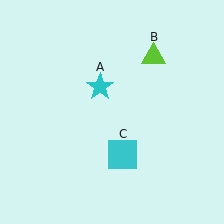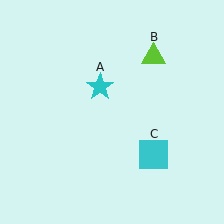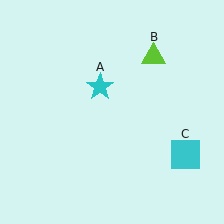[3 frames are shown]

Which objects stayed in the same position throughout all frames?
Cyan star (object A) and lime triangle (object B) remained stationary.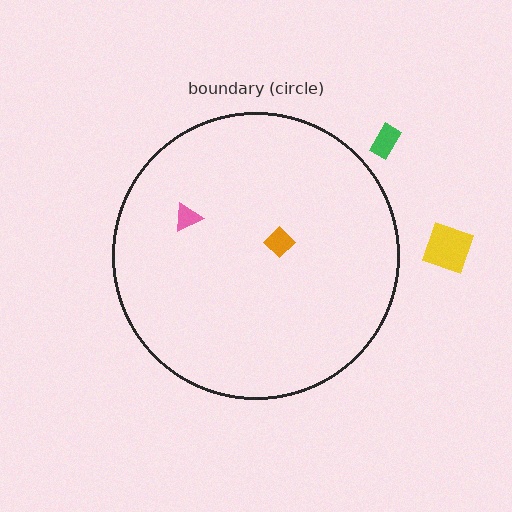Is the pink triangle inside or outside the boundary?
Inside.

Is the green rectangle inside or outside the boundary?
Outside.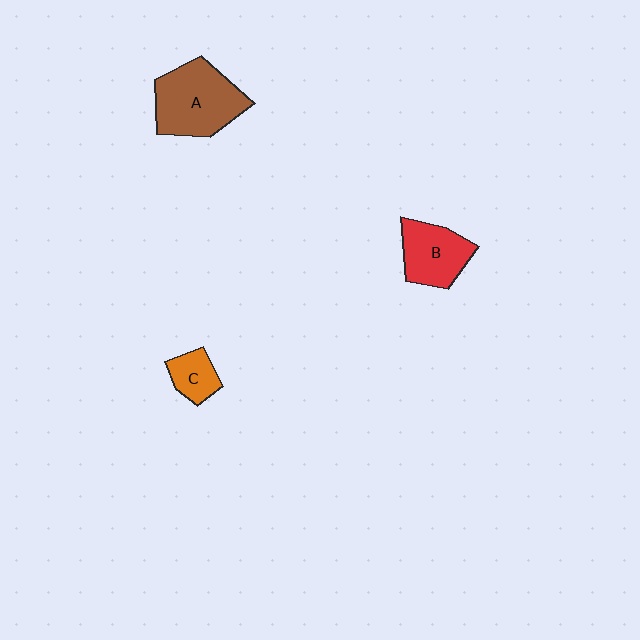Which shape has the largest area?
Shape A (brown).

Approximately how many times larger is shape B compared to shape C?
Approximately 1.8 times.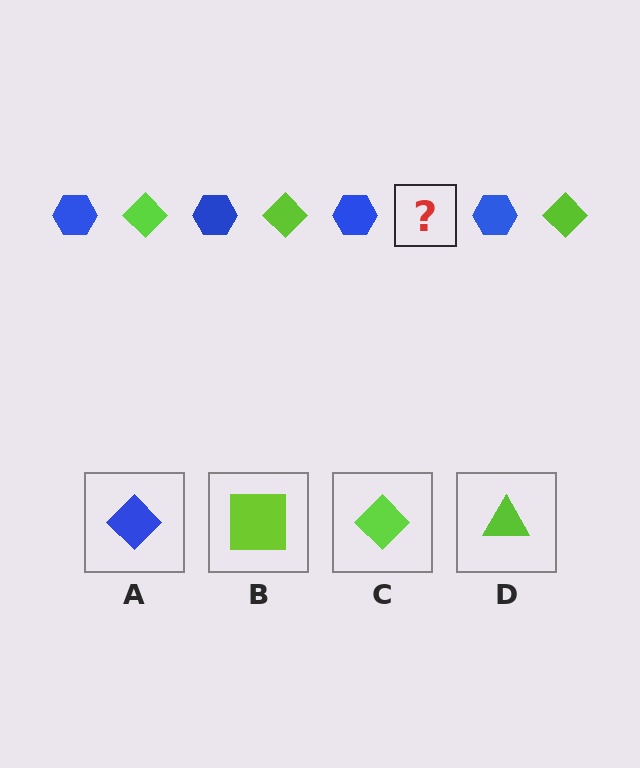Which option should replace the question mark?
Option C.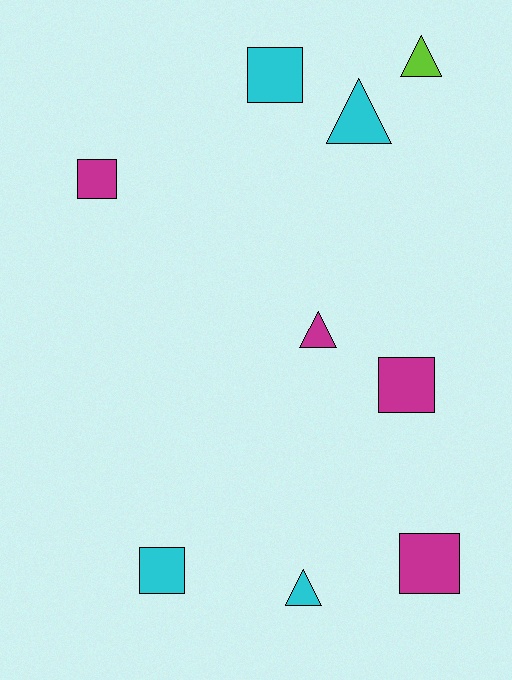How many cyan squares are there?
There are 2 cyan squares.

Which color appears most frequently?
Magenta, with 4 objects.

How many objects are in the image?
There are 9 objects.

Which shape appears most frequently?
Square, with 5 objects.